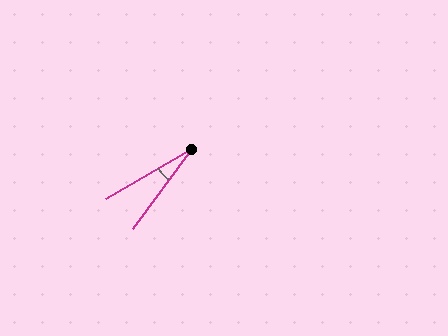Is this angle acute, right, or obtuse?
It is acute.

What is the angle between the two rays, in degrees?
Approximately 23 degrees.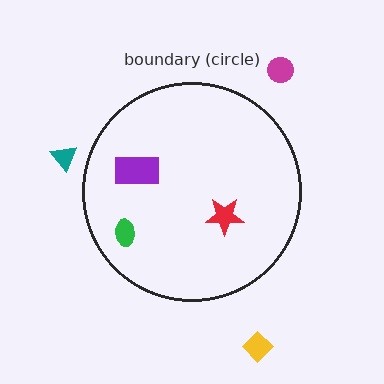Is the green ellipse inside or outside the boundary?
Inside.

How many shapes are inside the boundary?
3 inside, 3 outside.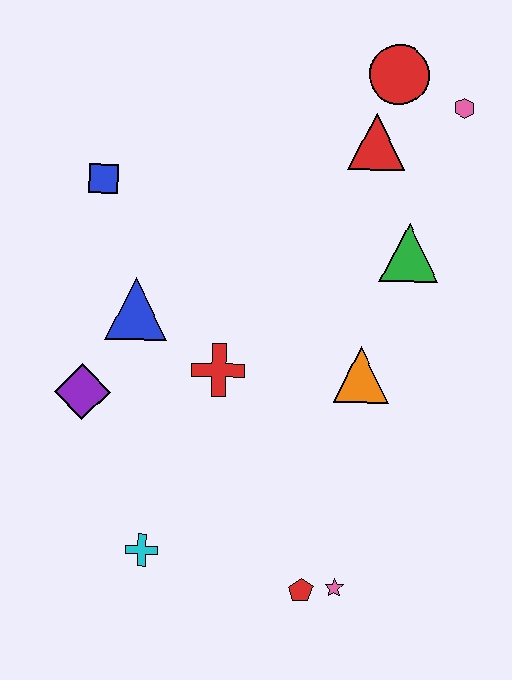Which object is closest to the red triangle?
The red circle is closest to the red triangle.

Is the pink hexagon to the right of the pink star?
Yes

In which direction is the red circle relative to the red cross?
The red circle is above the red cross.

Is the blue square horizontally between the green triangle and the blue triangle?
No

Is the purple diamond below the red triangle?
Yes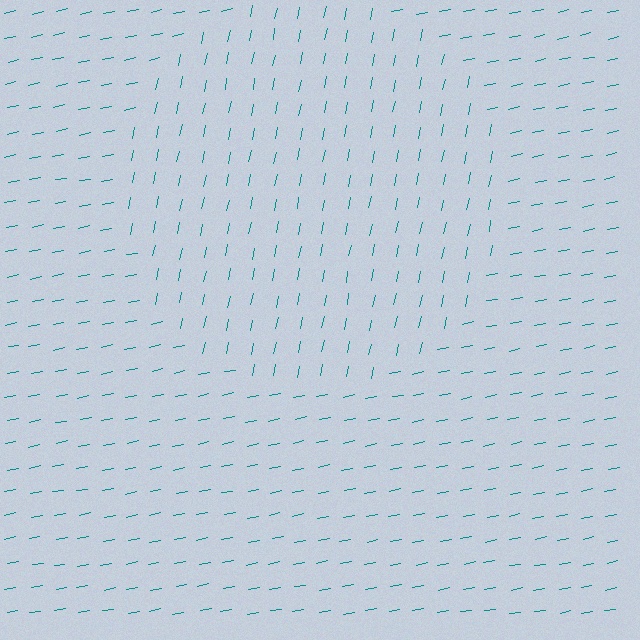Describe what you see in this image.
The image is filled with small teal line segments. A circle region in the image has lines oriented differently from the surrounding lines, creating a visible texture boundary.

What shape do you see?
I see a circle.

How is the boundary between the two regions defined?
The boundary is defined purely by a change in line orientation (approximately 67 degrees difference). All lines are the same color and thickness.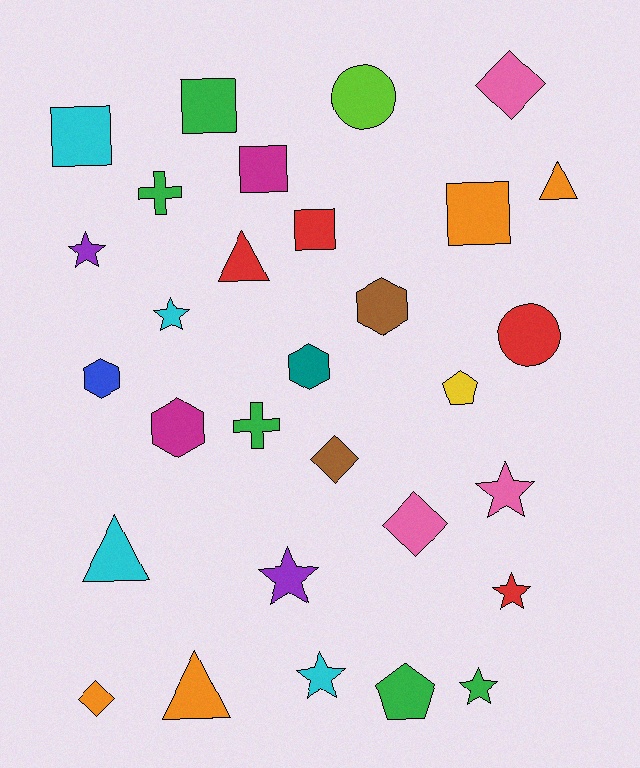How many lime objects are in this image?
There is 1 lime object.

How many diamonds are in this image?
There are 4 diamonds.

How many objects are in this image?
There are 30 objects.